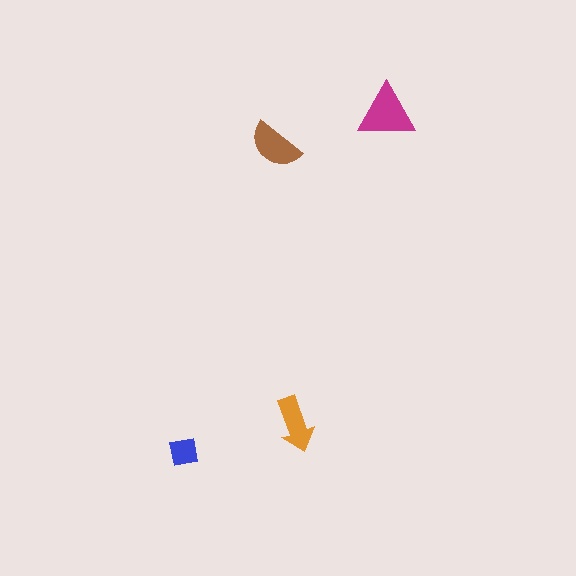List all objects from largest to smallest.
The magenta triangle, the brown semicircle, the orange arrow, the blue square.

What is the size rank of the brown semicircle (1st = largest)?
2nd.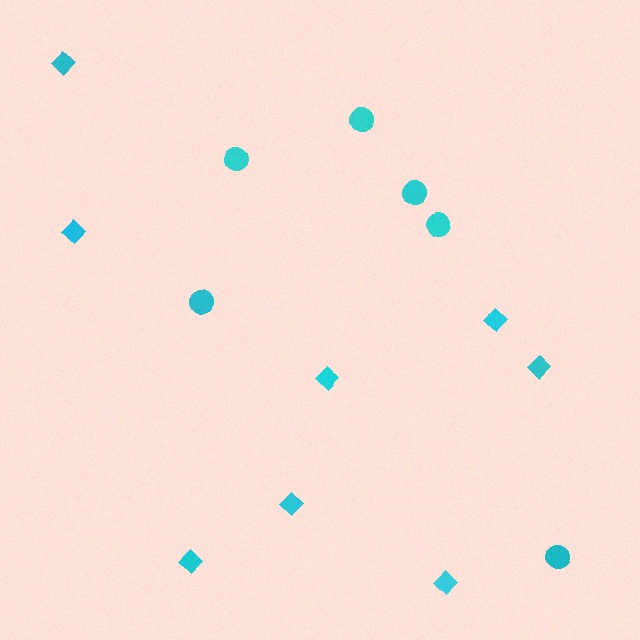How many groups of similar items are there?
There are 2 groups: one group of circles (6) and one group of diamonds (8).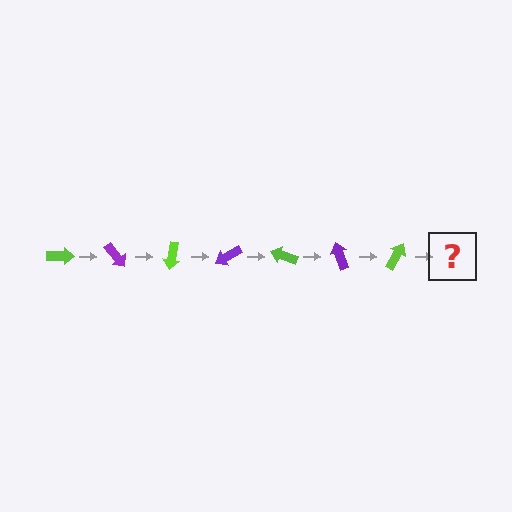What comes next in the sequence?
The next element should be a purple arrow, rotated 350 degrees from the start.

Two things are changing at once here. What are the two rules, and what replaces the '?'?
The two rules are that it rotates 50 degrees each step and the color cycles through lime and purple. The '?' should be a purple arrow, rotated 350 degrees from the start.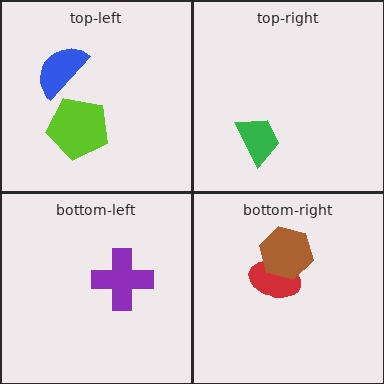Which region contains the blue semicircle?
The top-left region.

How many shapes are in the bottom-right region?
2.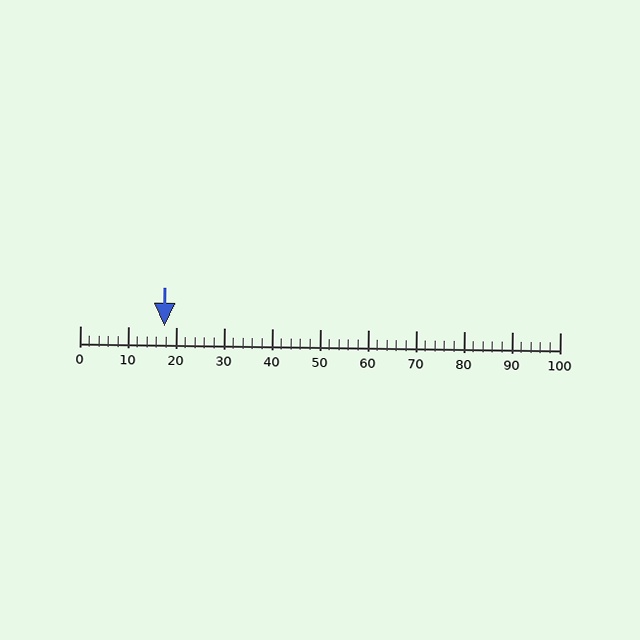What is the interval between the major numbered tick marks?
The major tick marks are spaced 10 units apart.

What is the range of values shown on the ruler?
The ruler shows values from 0 to 100.